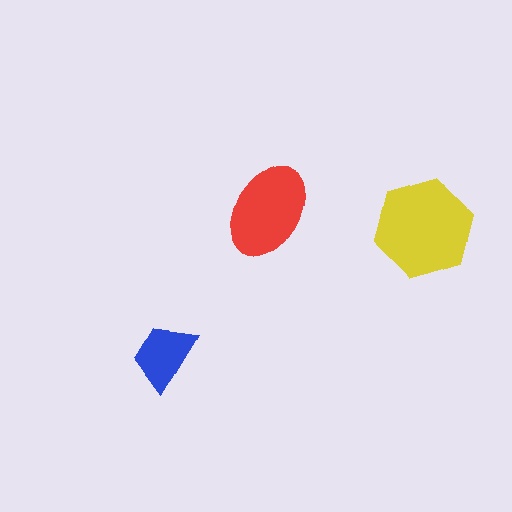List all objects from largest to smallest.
The yellow hexagon, the red ellipse, the blue trapezoid.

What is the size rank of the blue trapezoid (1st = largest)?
3rd.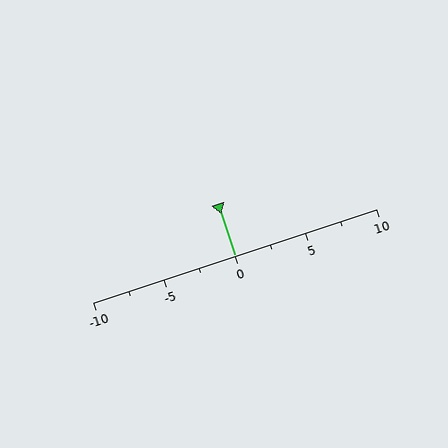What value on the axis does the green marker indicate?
The marker indicates approximately 0.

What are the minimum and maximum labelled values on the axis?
The axis runs from -10 to 10.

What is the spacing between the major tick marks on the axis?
The major ticks are spaced 5 apart.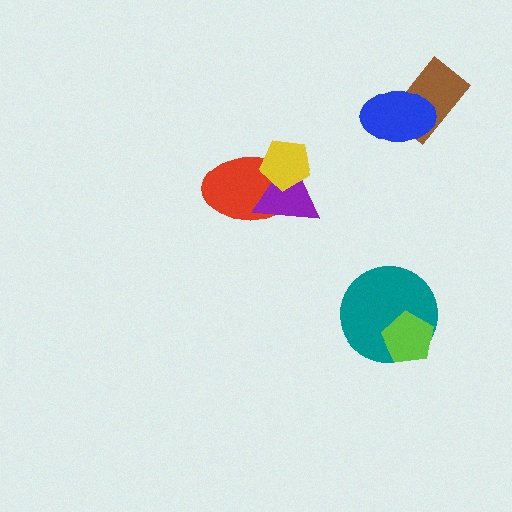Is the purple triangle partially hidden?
Yes, it is partially covered by another shape.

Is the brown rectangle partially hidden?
Yes, it is partially covered by another shape.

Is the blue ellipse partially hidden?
No, no other shape covers it.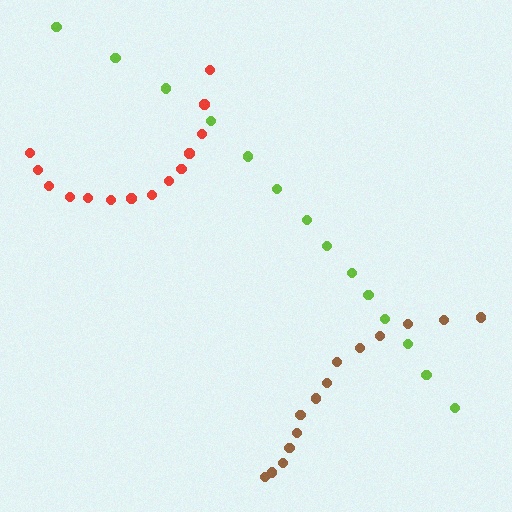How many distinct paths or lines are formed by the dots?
There are 3 distinct paths.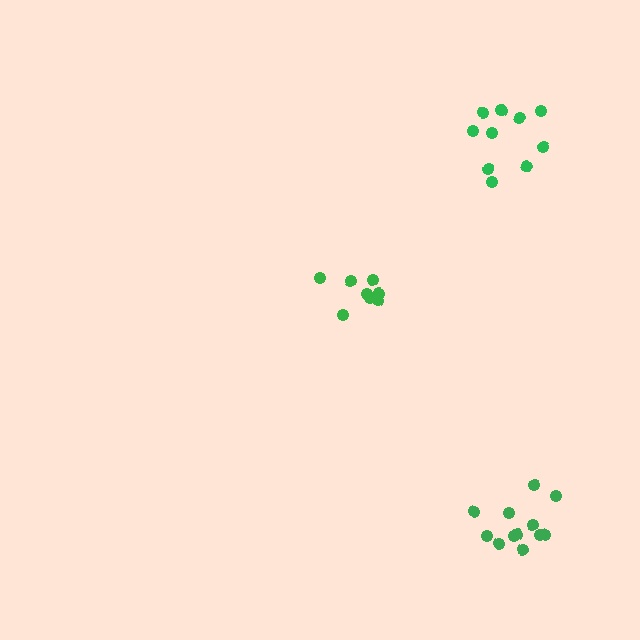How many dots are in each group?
Group 1: 10 dots, Group 2: 12 dots, Group 3: 8 dots (30 total).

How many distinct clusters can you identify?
There are 3 distinct clusters.